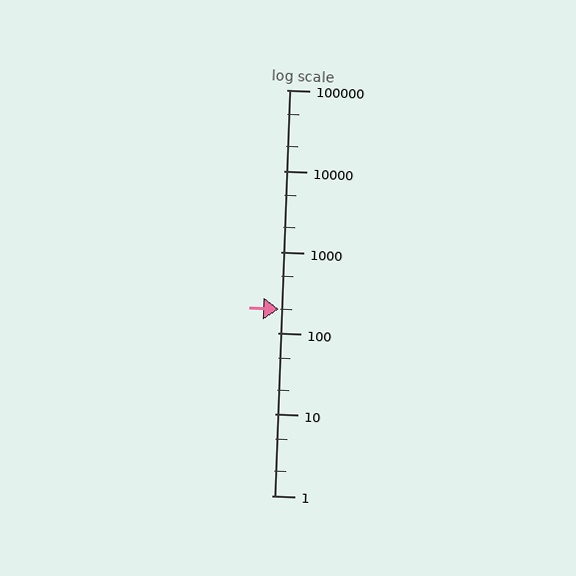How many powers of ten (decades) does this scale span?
The scale spans 5 decades, from 1 to 100000.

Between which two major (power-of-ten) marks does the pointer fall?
The pointer is between 100 and 1000.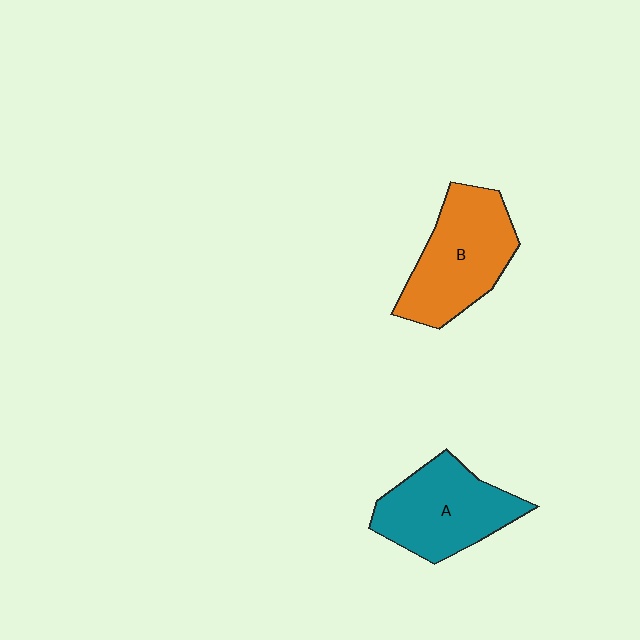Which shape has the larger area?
Shape B (orange).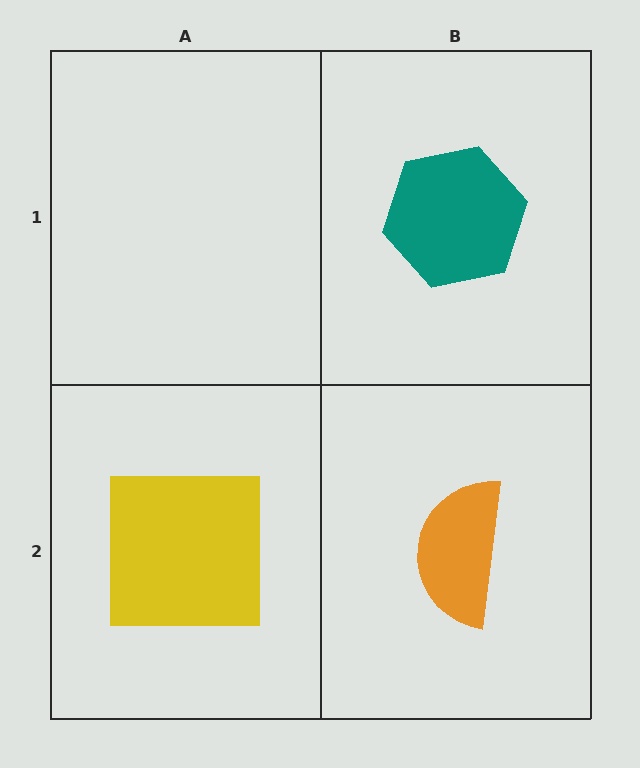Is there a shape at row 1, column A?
No, that cell is empty.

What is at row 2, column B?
An orange semicircle.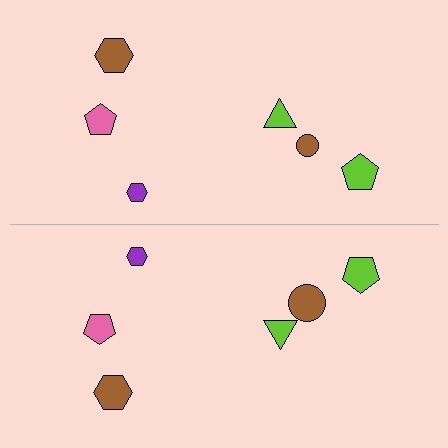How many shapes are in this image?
There are 12 shapes in this image.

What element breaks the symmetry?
The brown circle on the bottom side has a different size than its mirror counterpart.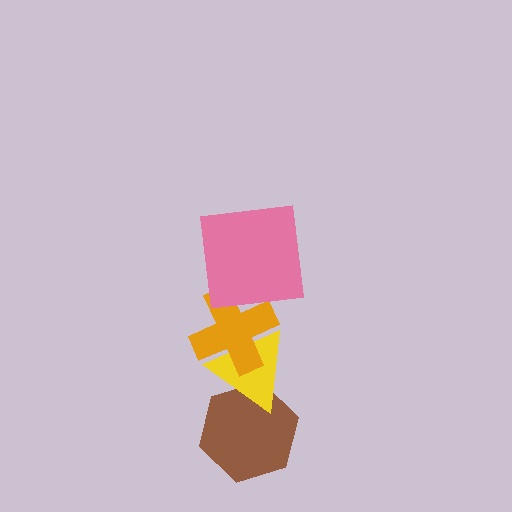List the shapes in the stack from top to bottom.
From top to bottom: the pink square, the orange cross, the yellow triangle, the brown hexagon.